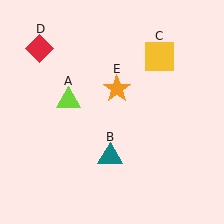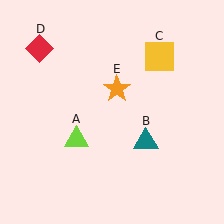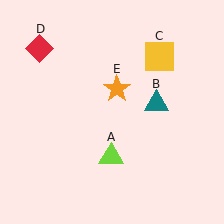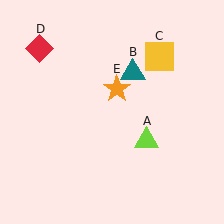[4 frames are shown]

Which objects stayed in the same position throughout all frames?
Yellow square (object C) and red diamond (object D) and orange star (object E) remained stationary.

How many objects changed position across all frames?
2 objects changed position: lime triangle (object A), teal triangle (object B).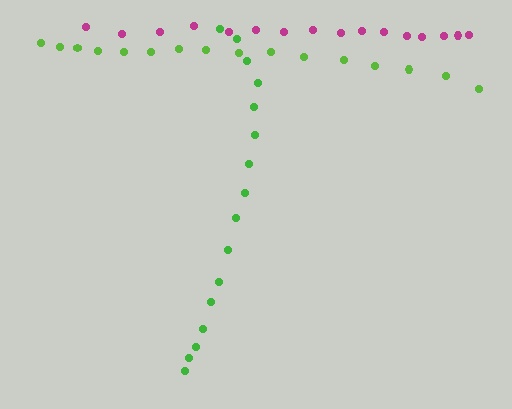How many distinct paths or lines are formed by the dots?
There are 3 distinct paths.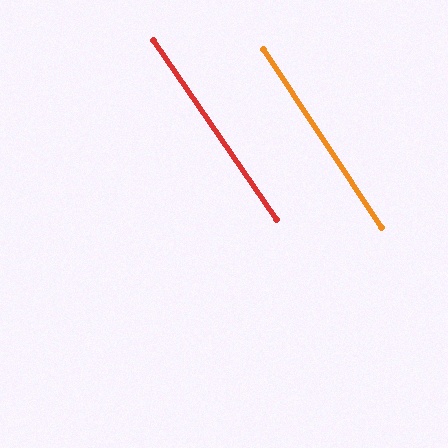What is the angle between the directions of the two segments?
Approximately 1 degree.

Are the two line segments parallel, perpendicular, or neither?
Parallel — their directions differ by only 0.7°.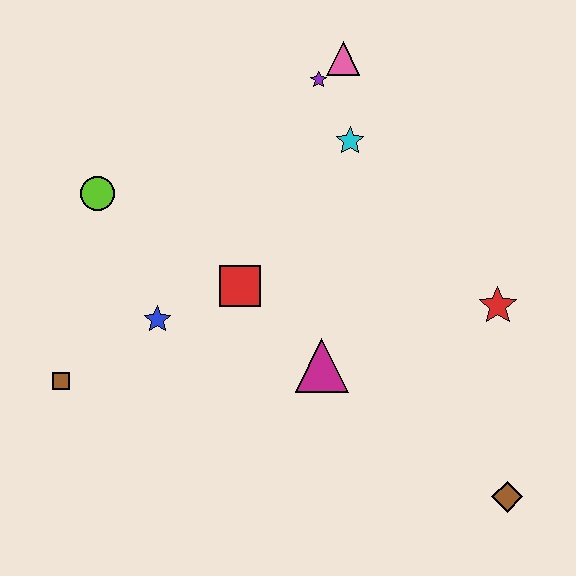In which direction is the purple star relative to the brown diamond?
The purple star is above the brown diamond.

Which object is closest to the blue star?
The red square is closest to the blue star.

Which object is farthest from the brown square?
The brown diamond is farthest from the brown square.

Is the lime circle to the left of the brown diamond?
Yes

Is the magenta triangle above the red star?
No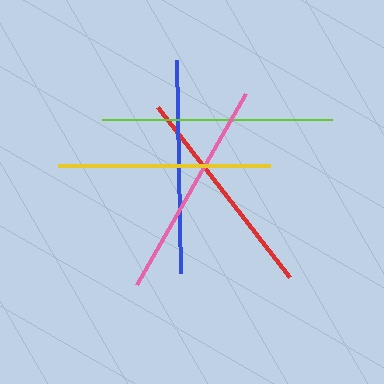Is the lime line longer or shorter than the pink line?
The lime line is longer than the pink line.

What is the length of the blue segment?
The blue segment is approximately 213 pixels long.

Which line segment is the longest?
The lime line is the longest at approximately 230 pixels.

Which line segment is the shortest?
The yellow line is the shortest at approximately 211 pixels.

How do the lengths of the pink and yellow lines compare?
The pink and yellow lines are approximately the same length.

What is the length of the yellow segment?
The yellow segment is approximately 211 pixels long.